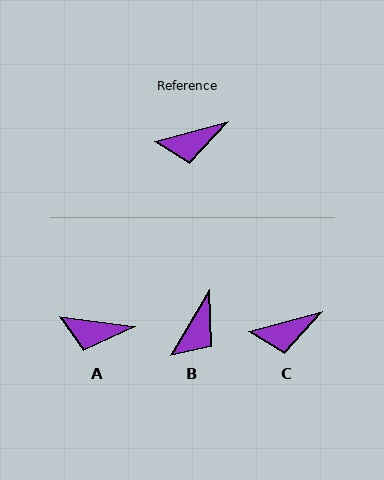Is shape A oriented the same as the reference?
No, it is off by about 22 degrees.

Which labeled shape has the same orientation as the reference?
C.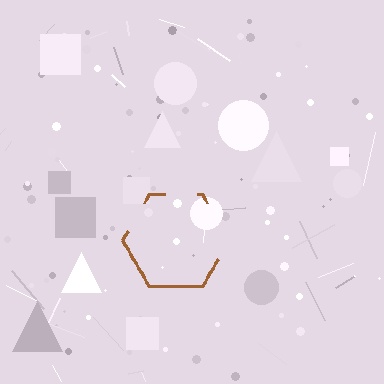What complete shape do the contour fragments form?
The contour fragments form a hexagon.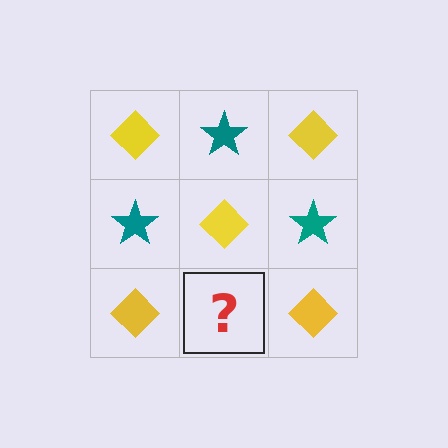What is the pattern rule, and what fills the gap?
The rule is that it alternates yellow diamond and teal star in a checkerboard pattern. The gap should be filled with a teal star.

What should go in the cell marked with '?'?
The missing cell should contain a teal star.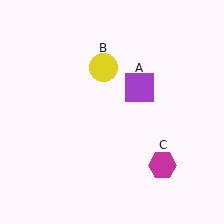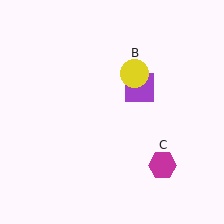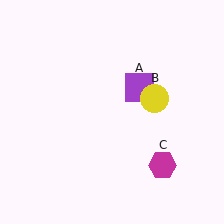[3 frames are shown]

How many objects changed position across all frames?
1 object changed position: yellow circle (object B).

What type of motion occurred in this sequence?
The yellow circle (object B) rotated clockwise around the center of the scene.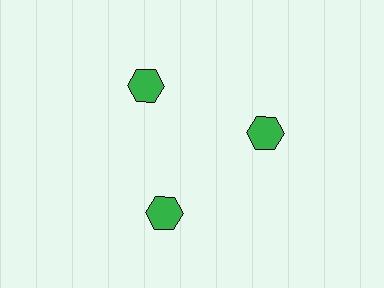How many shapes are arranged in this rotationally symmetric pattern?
There are 3 shapes, arranged in 3 groups of 1.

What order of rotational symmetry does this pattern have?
This pattern has 3-fold rotational symmetry.